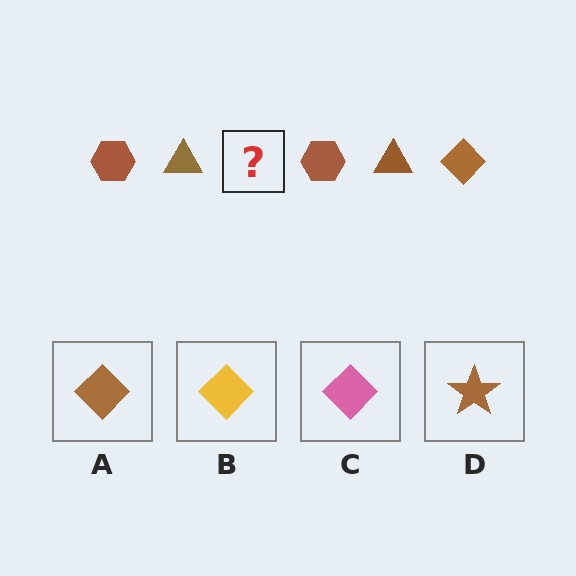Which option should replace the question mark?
Option A.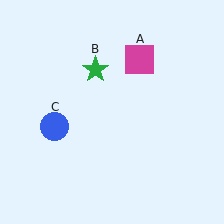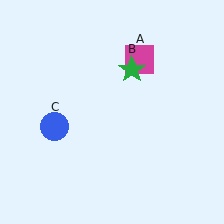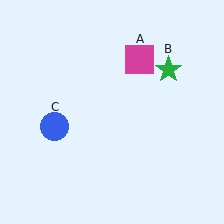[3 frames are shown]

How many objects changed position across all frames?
1 object changed position: green star (object B).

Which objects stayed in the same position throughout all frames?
Magenta square (object A) and blue circle (object C) remained stationary.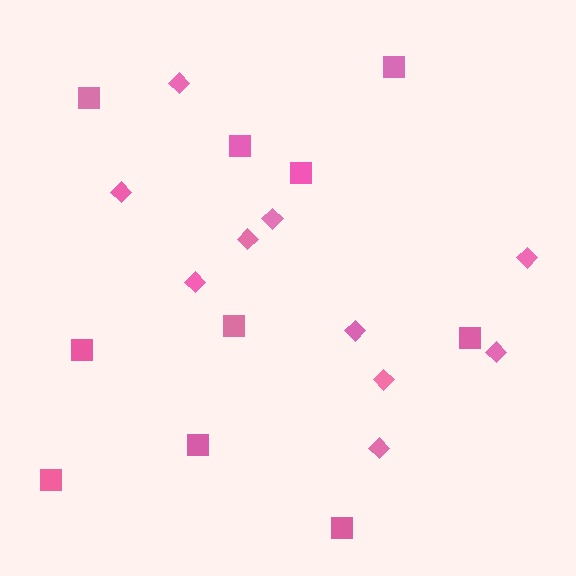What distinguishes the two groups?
There are 2 groups: one group of squares (10) and one group of diamonds (10).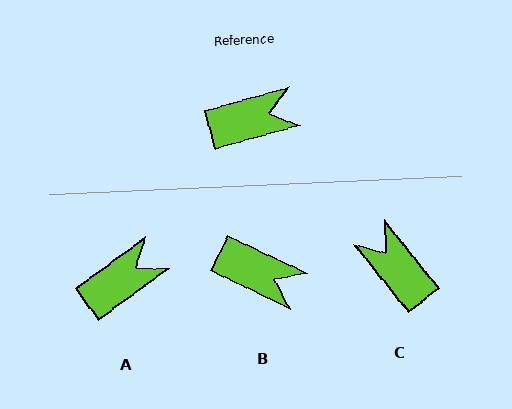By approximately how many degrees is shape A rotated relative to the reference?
Approximately 21 degrees counter-clockwise.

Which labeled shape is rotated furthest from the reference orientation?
C, about 113 degrees away.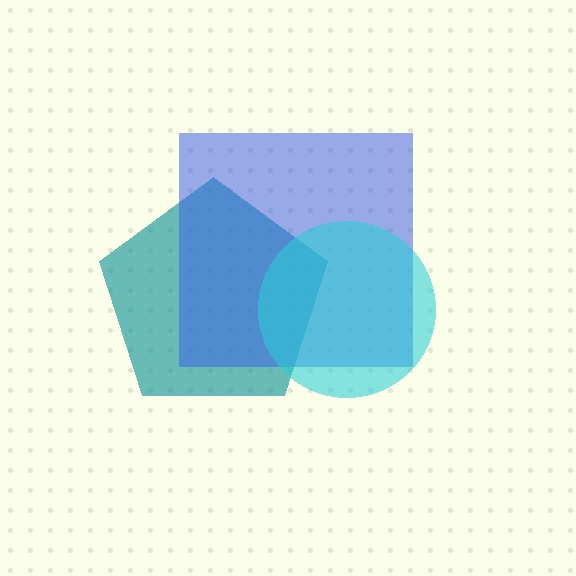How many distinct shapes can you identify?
There are 3 distinct shapes: a teal pentagon, a blue square, a cyan circle.